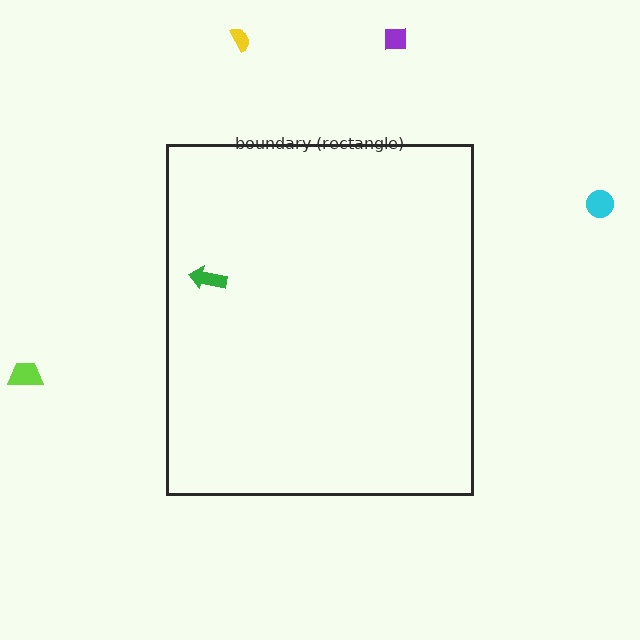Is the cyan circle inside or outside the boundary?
Outside.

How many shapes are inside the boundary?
1 inside, 4 outside.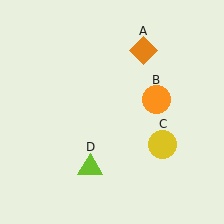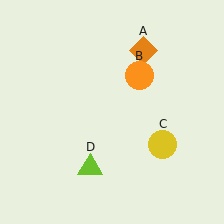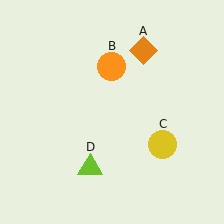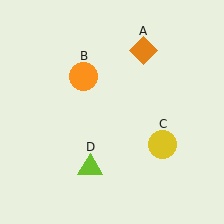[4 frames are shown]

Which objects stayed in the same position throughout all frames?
Orange diamond (object A) and yellow circle (object C) and lime triangle (object D) remained stationary.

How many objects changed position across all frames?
1 object changed position: orange circle (object B).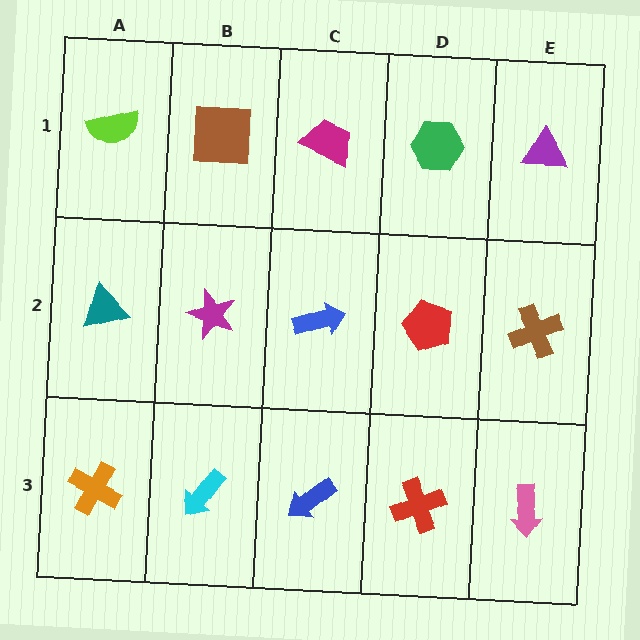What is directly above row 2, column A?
A lime semicircle.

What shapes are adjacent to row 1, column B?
A magenta star (row 2, column B), a lime semicircle (row 1, column A), a magenta trapezoid (row 1, column C).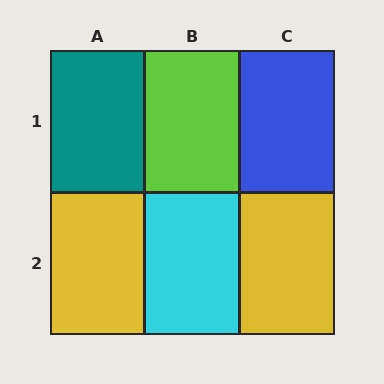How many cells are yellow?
2 cells are yellow.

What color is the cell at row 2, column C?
Yellow.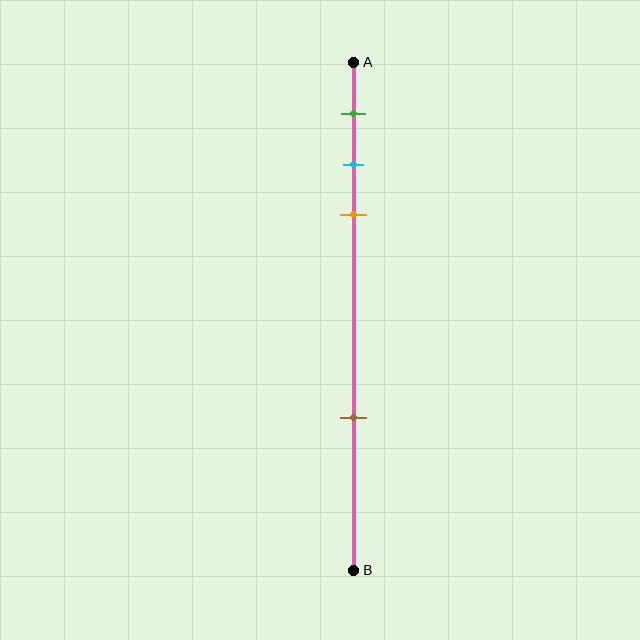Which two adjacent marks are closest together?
The cyan and orange marks are the closest adjacent pair.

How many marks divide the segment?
There are 4 marks dividing the segment.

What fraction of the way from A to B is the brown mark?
The brown mark is approximately 70% (0.7) of the way from A to B.